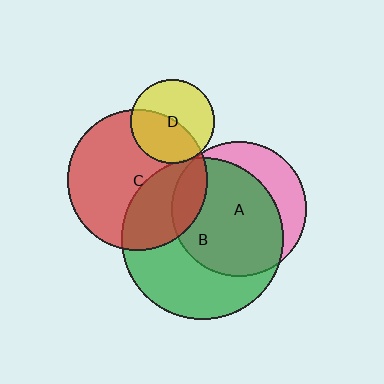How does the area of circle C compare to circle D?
Approximately 2.8 times.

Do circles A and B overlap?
Yes.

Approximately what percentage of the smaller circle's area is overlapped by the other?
Approximately 70%.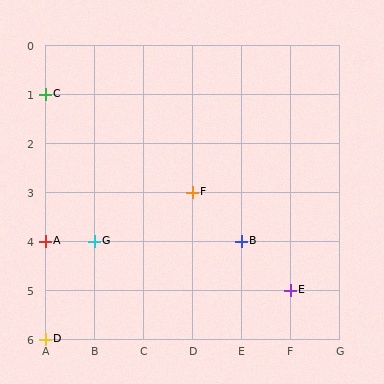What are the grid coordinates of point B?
Point B is at grid coordinates (E, 4).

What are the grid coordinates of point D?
Point D is at grid coordinates (A, 6).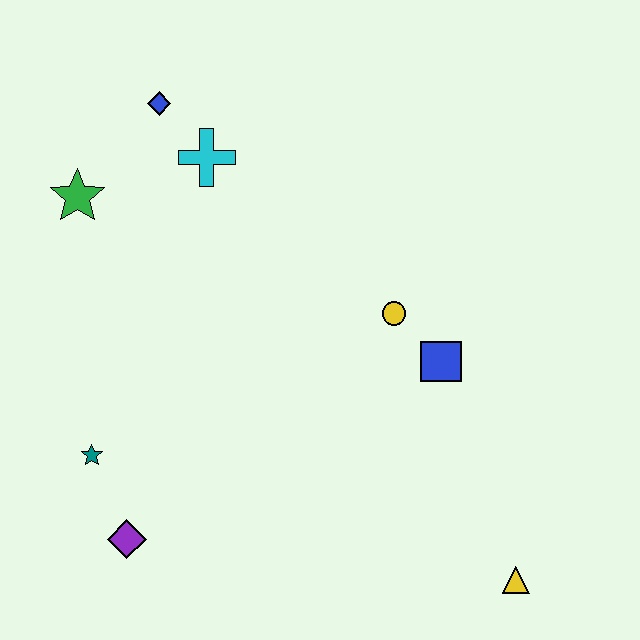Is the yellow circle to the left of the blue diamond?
No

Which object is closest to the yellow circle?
The blue square is closest to the yellow circle.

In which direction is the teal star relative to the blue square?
The teal star is to the left of the blue square.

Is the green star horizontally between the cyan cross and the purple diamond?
No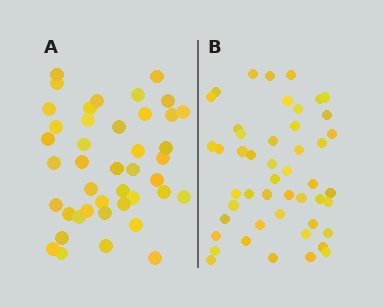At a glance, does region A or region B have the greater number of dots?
Region B (the right region) has more dots.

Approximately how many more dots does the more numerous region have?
Region B has about 6 more dots than region A.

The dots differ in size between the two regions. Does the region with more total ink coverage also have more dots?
No. Region A has more total ink coverage because its dots are larger, but region B actually contains more individual dots. Total area can be misleading — the number of items is what matters here.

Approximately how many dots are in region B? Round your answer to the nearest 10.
About 50 dots. (The exact count is 48, which rounds to 50.)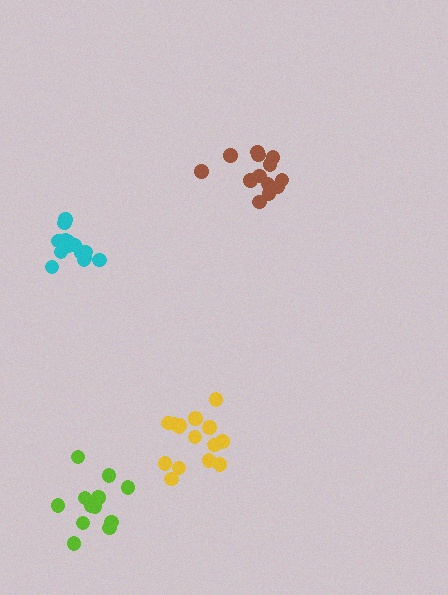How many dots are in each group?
Group 1: 14 dots, Group 2: 15 dots, Group 3: 13 dots, Group 4: 13 dots (55 total).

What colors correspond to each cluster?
The clusters are colored: cyan, yellow, brown, lime.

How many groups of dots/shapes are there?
There are 4 groups.